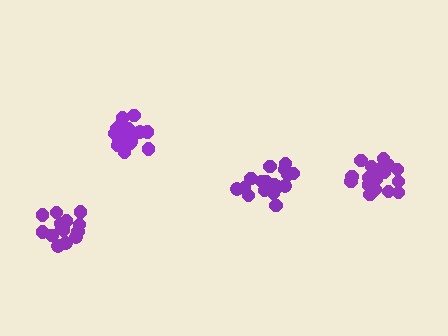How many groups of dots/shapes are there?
There are 4 groups.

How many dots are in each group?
Group 1: 17 dots, Group 2: 18 dots, Group 3: 18 dots, Group 4: 14 dots (67 total).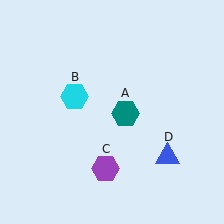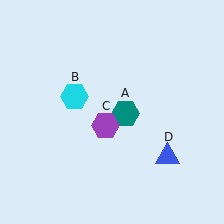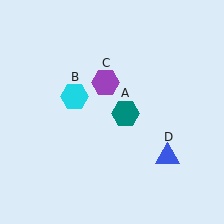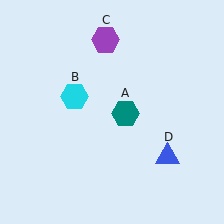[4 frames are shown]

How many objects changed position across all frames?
1 object changed position: purple hexagon (object C).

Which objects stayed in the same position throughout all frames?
Teal hexagon (object A) and cyan hexagon (object B) and blue triangle (object D) remained stationary.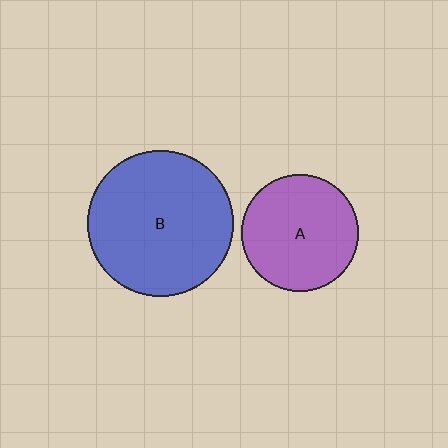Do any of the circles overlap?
No, none of the circles overlap.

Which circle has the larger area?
Circle B (blue).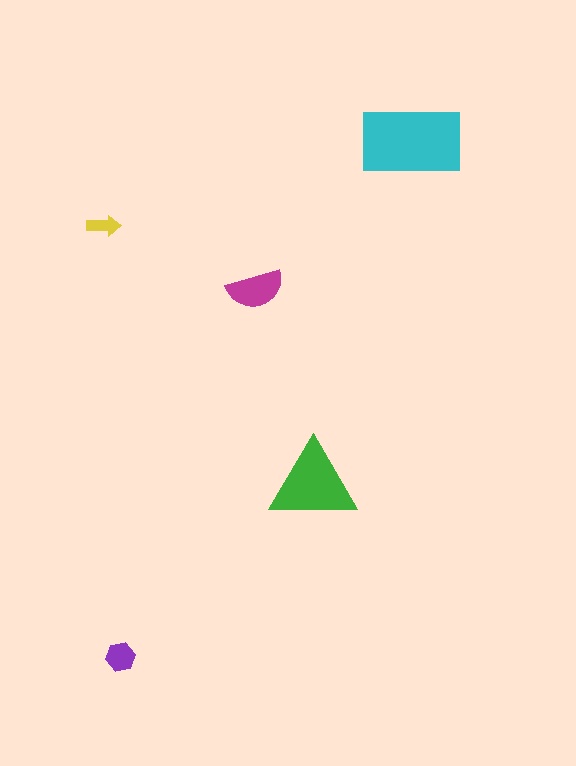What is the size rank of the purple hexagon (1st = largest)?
4th.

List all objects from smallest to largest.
The yellow arrow, the purple hexagon, the magenta semicircle, the green triangle, the cyan rectangle.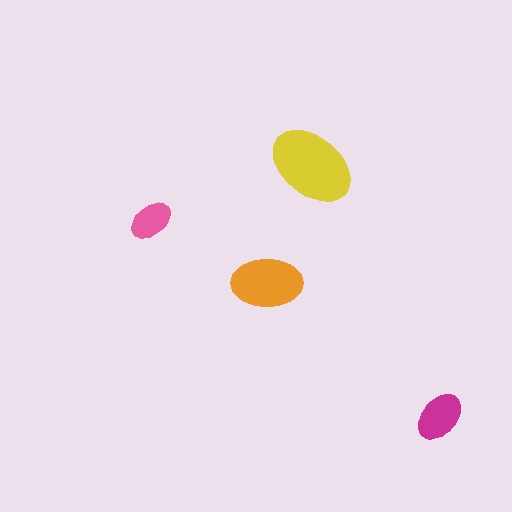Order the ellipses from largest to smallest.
the yellow one, the orange one, the magenta one, the pink one.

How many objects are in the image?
There are 4 objects in the image.